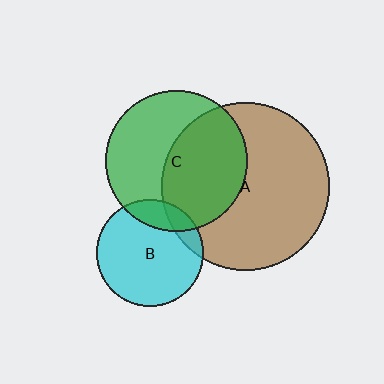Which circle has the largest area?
Circle A (brown).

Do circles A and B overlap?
Yes.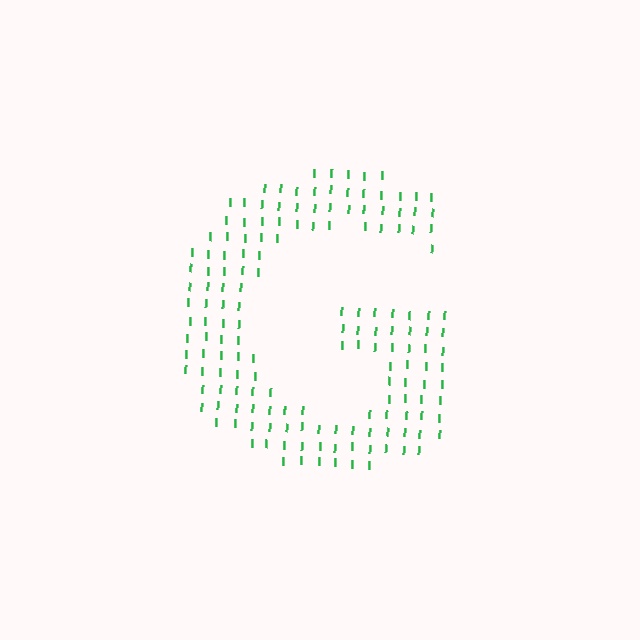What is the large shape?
The large shape is the letter G.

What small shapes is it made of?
It is made of small letter I's.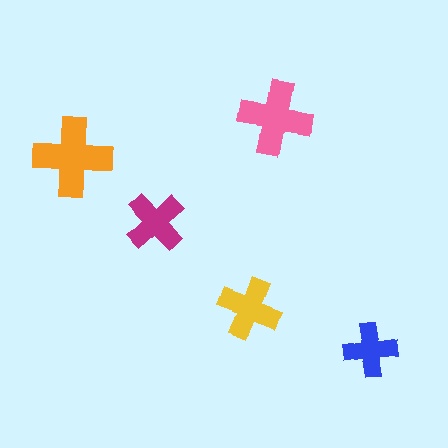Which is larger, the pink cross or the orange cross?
The orange one.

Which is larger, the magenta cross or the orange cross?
The orange one.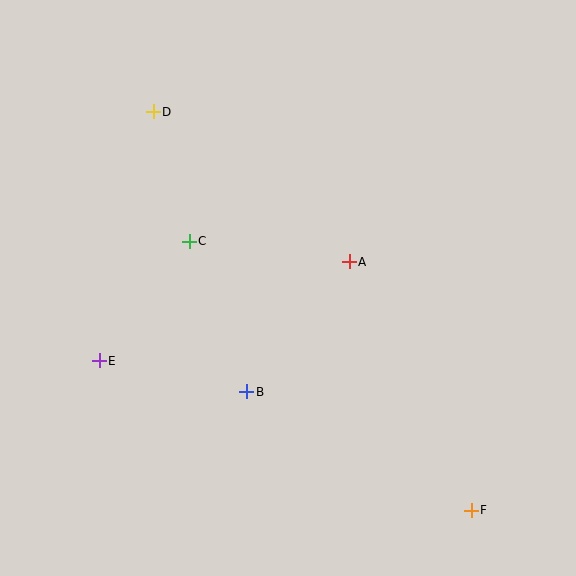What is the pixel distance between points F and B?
The distance between F and B is 254 pixels.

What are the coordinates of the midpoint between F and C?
The midpoint between F and C is at (330, 376).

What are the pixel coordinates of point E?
Point E is at (99, 361).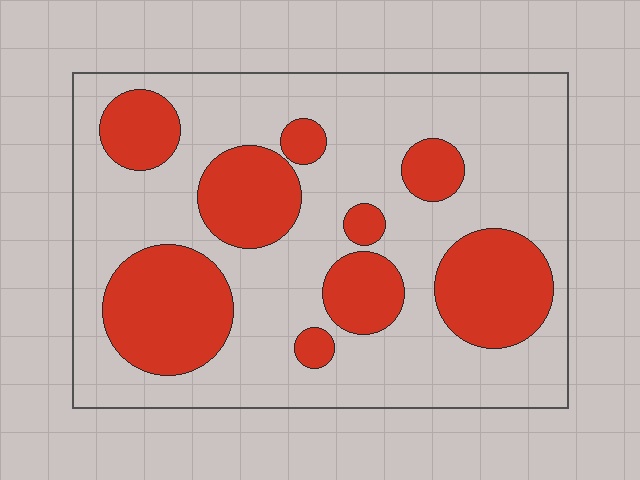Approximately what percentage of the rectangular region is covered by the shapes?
Approximately 30%.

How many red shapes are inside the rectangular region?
9.